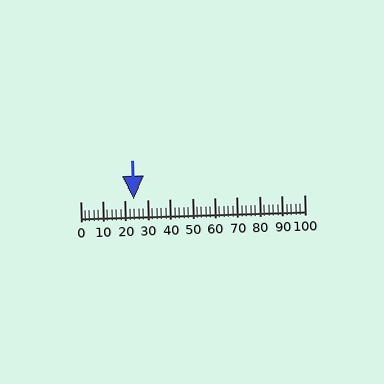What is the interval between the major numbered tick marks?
The major tick marks are spaced 10 units apart.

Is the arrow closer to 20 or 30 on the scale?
The arrow is closer to 20.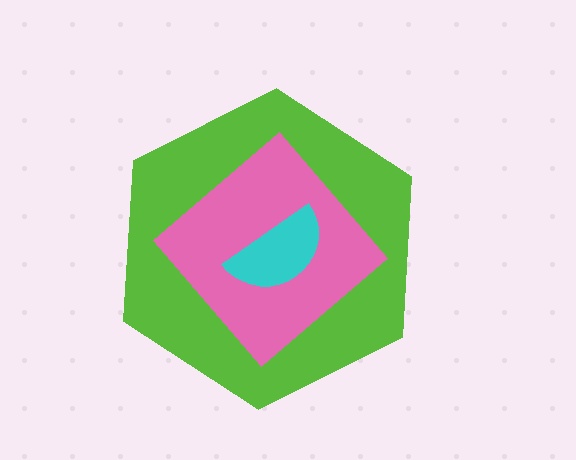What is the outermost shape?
The lime hexagon.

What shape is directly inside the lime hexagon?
The pink diamond.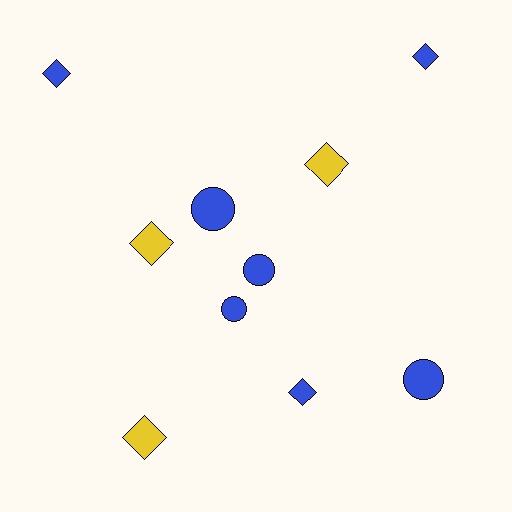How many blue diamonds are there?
There are 3 blue diamonds.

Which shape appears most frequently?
Diamond, with 6 objects.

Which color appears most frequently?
Blue, with 7 objects.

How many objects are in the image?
There are 10 objects.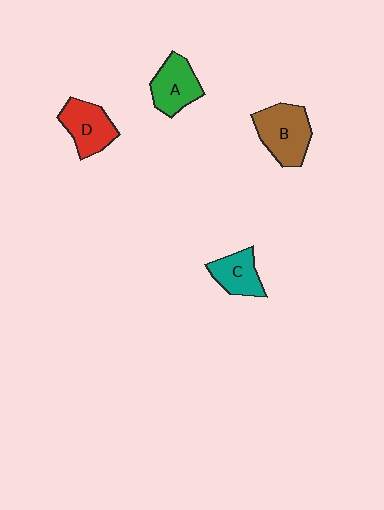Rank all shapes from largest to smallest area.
From largest to smallest: B (brown), D (red), A (green), C (teal).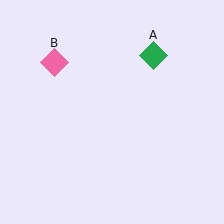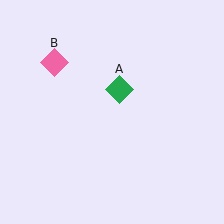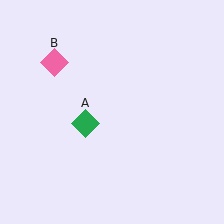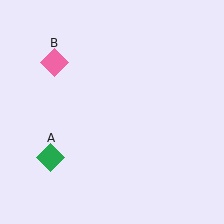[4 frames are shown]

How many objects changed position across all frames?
1 object changed position: green diamond (object A).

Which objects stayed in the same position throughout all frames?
Pink diamond (object B) remained stationary.